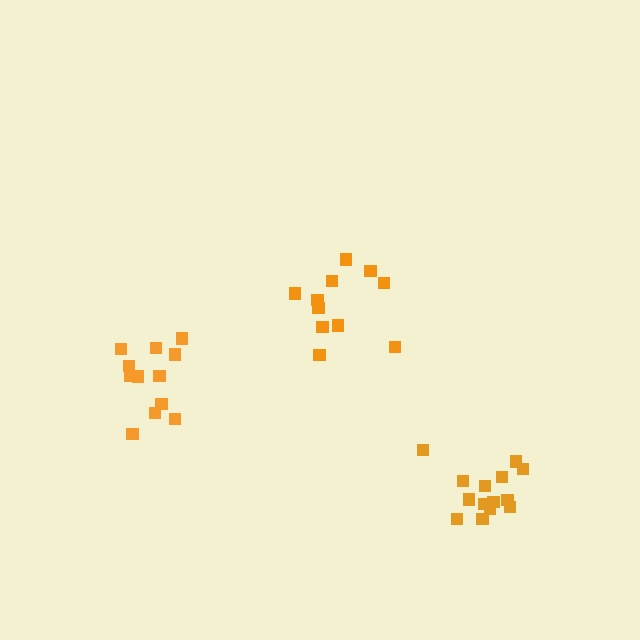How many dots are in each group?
Group 1: 14 dots, Group 2: 11 dots, Group 3: 12 dots (37 total).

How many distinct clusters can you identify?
There are 3 distinct clusters.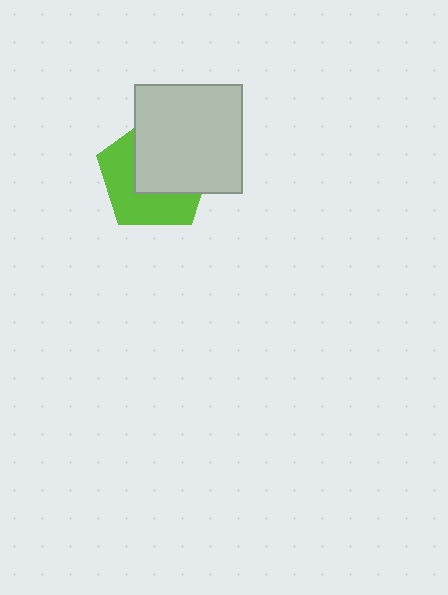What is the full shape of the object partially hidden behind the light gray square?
The partially hidden object is a lime pentagon.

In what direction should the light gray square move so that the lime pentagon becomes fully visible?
The light gray square should move toward the upper-right. That is the shortest direction to clear the overlap and leave the lime pentagon fully visible.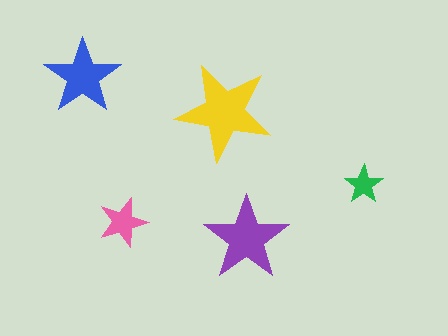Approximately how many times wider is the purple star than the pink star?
About 1.5 times wider.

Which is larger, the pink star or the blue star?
The blue one.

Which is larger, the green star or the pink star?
The pink one.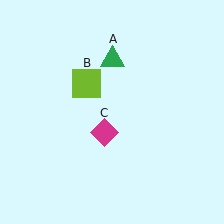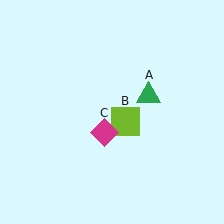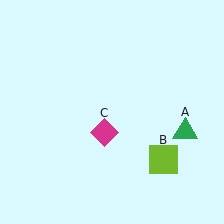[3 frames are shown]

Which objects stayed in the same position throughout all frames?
Magenta diamond (object C) remained stationary.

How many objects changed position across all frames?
2 objects changed position: green triangle (object A), lime square (object B).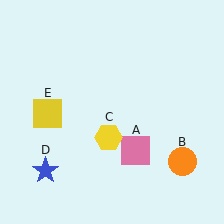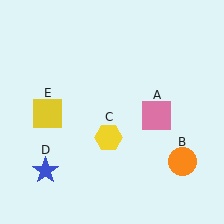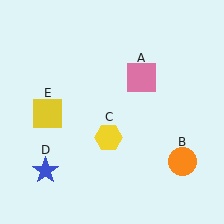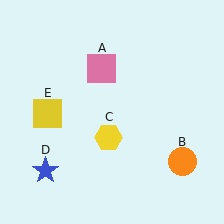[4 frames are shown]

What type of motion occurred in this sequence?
The pink square (object A) rotated counterclockwise around the center of the scene.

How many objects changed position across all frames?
1 object changed position: pink square (object A).